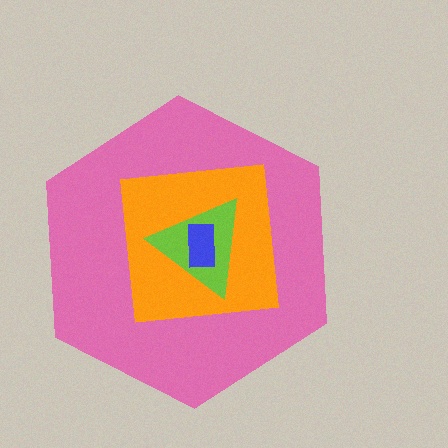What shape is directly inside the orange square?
The lime triangle.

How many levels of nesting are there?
4.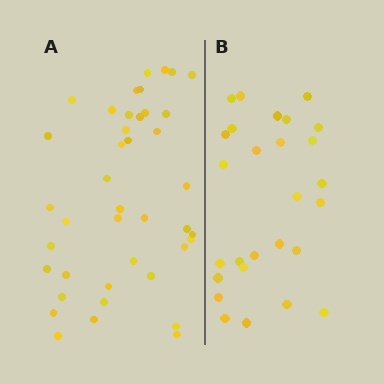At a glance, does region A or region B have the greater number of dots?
Region A (the left region) has more dots.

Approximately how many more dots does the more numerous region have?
Region A has approximately 15 more dots than region B.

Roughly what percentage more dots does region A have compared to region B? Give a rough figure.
About 50% more.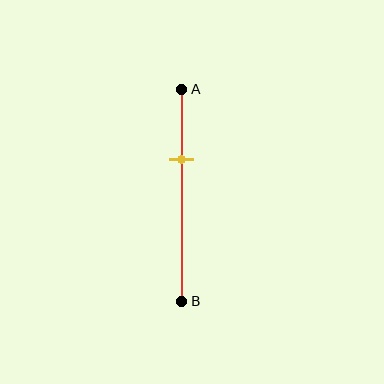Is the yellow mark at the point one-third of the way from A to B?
Yes, the mark is approximately at the one-third point.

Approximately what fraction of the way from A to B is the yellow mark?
The yellow mark is approximately 35% of the way from A to B.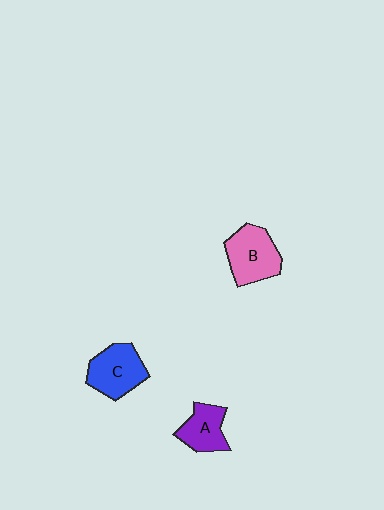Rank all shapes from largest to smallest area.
From largest to smallest: B (pink), C (blue), A (purple).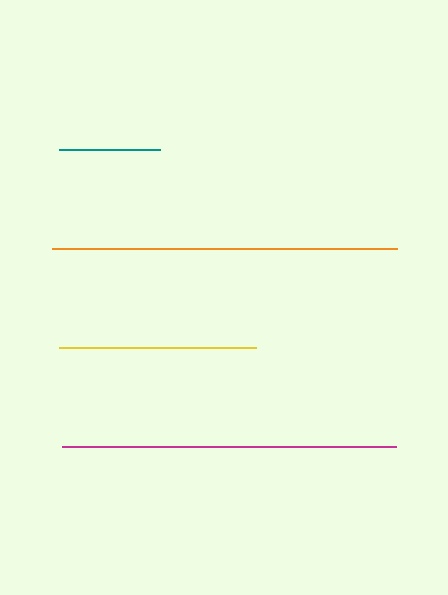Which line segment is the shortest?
The teal line is the shortest at approximately 101 pixels.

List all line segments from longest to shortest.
From longest to shortest: orange, magenta, yellow, teal.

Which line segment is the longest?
The orange line is the longest at approximately 345 pixels.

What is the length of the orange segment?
The orange segment is approximately 345 pixels long.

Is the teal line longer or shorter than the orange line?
The orange line is longer than the teal line.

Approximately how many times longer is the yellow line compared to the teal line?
The yellow line is approximately 2.0 times the length of the teal line.